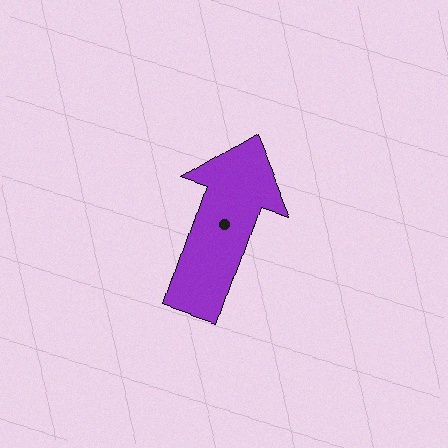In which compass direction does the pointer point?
North.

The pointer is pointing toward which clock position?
Roughly 1 o'clock.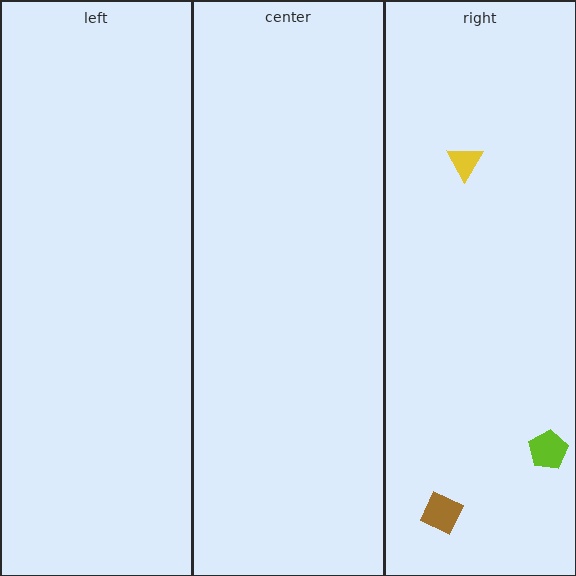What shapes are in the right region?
The lime pentagon, the brown diamond, the yellow triangle.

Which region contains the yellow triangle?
The right region.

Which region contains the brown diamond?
The right region.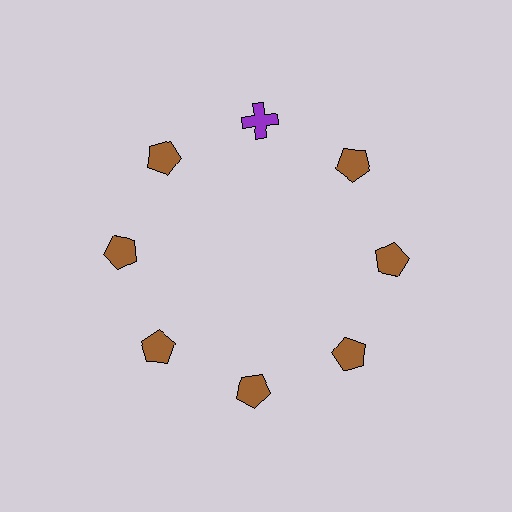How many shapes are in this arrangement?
There are 8 shapes arranged in a ring pattern.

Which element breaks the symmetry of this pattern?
The purple cross at roughly the 12 o'clock position breaks the symmetry. All other shapes are brown pentagons.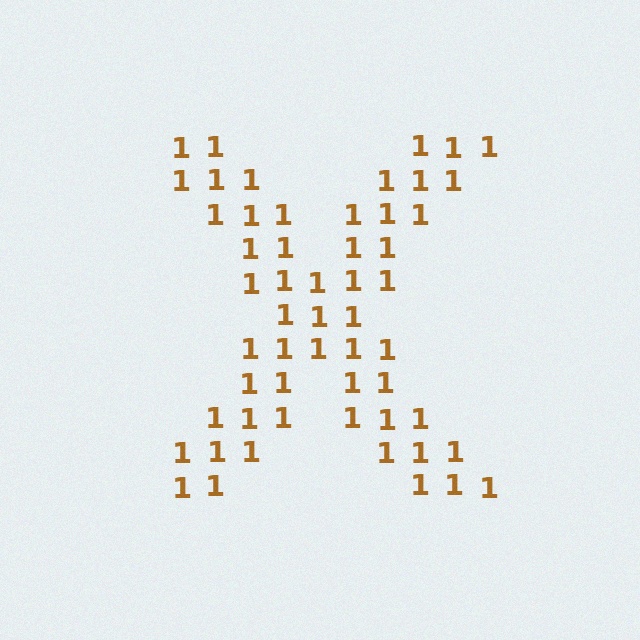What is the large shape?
The large shape is the letter X.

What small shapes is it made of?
It is made of small digit 1's.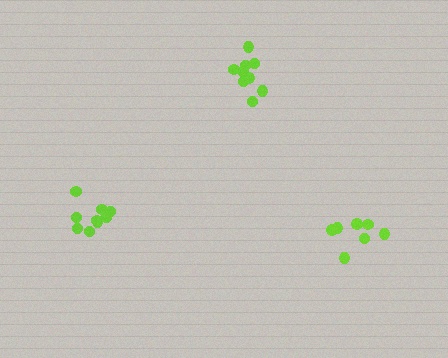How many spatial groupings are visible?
There are 3 spatial groupings.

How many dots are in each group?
Group 1: 9 dots, Group 2: 9 dots, Group 3: 7 dots (25 total).